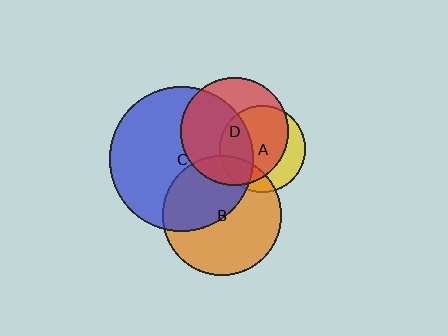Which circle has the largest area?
Circle C (blue).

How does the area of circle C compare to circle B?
Approximately 1.5 times.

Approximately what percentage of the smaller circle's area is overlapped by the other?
Approximately 55%.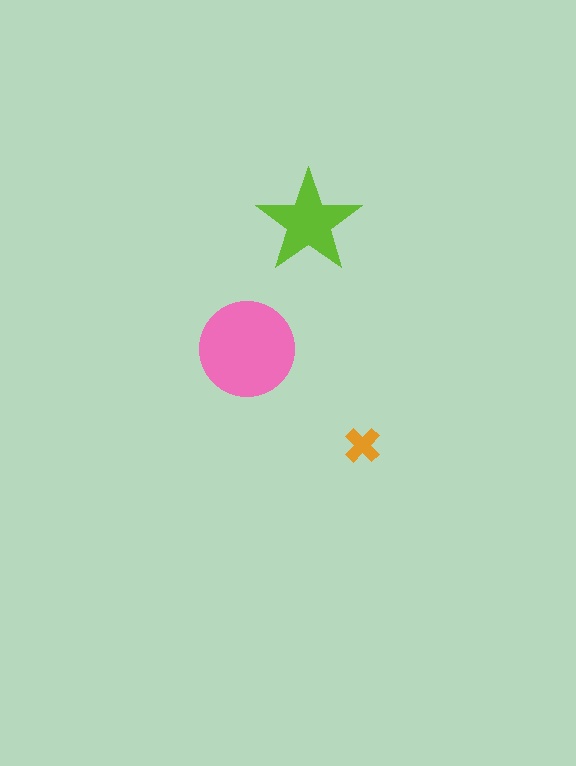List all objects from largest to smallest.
The pink circle, the lime star, the orange cross.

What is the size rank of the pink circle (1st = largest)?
1st.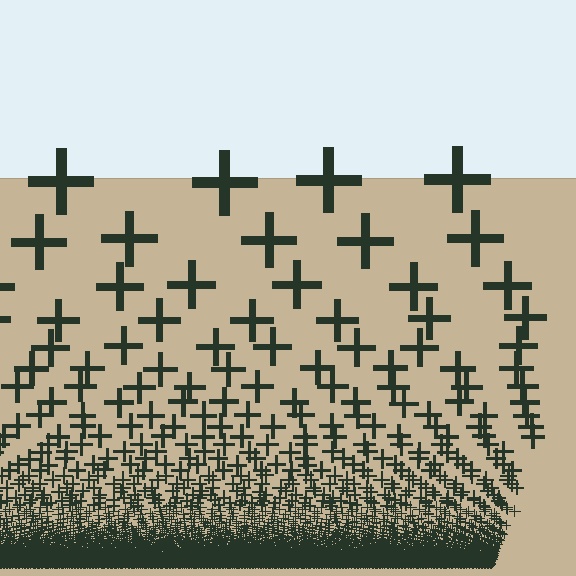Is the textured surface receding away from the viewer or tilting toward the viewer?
The surface appears to tilt toward the viewer. Texture elements get larger and sparser toward the top.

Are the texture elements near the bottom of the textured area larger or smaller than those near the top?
Smaller. The gradient is inverted — elements near the bottom are smaller and denser.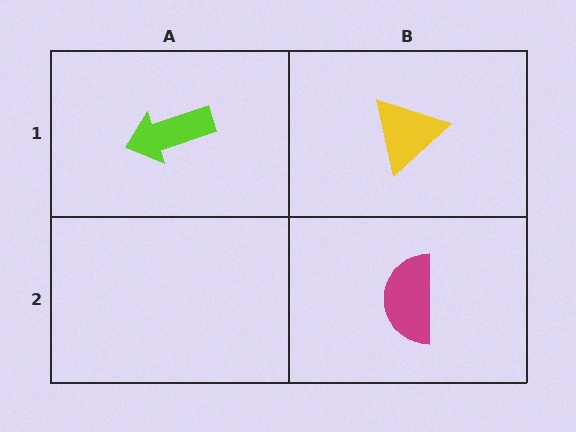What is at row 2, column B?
A magenta semicircle.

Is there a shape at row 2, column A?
No, that cell is empty.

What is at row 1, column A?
A lime arrow.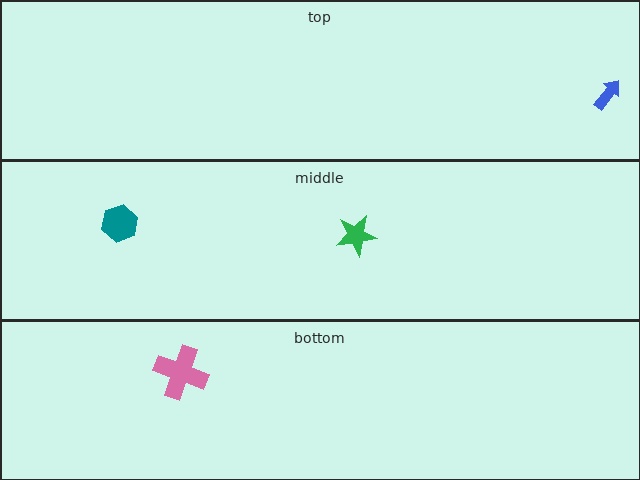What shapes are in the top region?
The blue arrow.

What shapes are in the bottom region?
The pink cross.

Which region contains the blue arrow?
The top region.